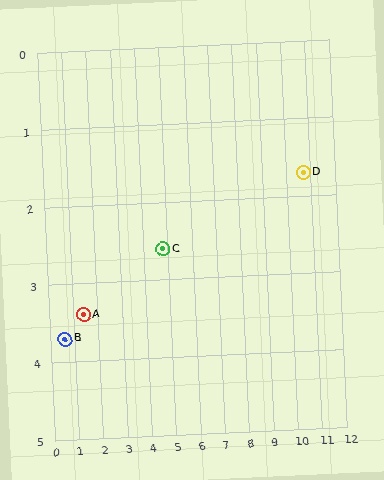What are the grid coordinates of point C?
Point C is at approximately (4.8, 2.6).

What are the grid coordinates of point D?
Point D is at approximately (10.7, 1.7).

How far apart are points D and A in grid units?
Points D and A are about 9.5 grid units apart.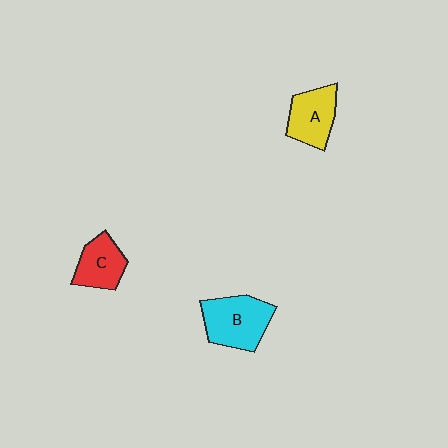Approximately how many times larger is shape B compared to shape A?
Approximately 1.3 times.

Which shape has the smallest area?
Shape C (red).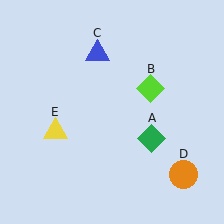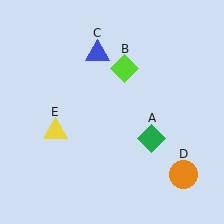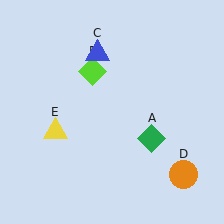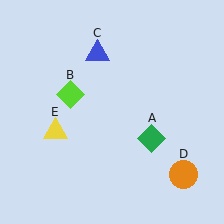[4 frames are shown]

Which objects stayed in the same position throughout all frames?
Green diamond (object A) and blue triangle (object C) and orange circle (object D) and yellow triangle (object E) remained stationary.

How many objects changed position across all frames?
1 object changed position: lime diamond (object B).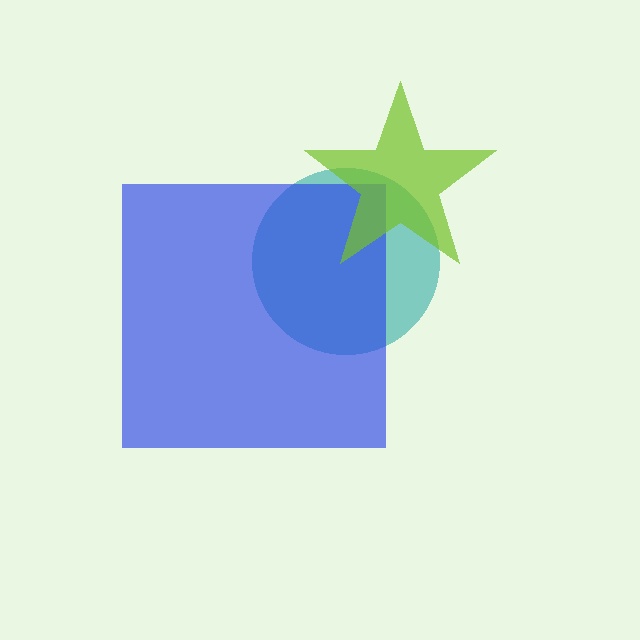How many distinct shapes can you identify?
There are 3 distinct shapes: a teal circle, a blue square, a lime star.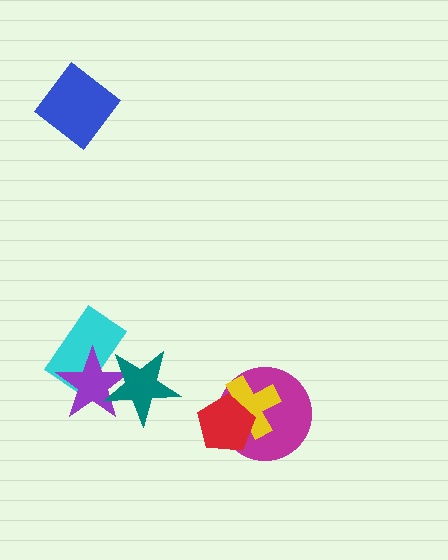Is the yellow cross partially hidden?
Yes, it is partially covered by another shape.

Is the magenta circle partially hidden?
Yes, it is partially covered by another shape.